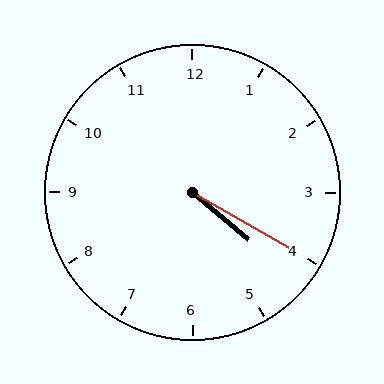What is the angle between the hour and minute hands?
Approximately 10 degrees.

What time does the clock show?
4:20.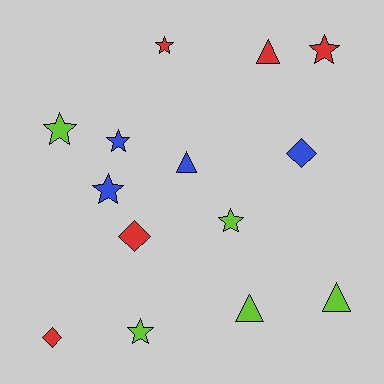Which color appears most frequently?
Lime, with 5 objects.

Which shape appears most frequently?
Star, with 7 objects.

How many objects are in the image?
There are 14 objects.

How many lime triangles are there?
There are 2 lime triangles.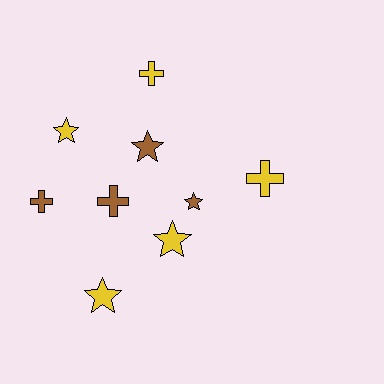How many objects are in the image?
There are 9 objects.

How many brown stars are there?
There are 2 brown stars.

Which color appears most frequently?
Yellow, with 5 objects.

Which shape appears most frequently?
Star, with 5 objects.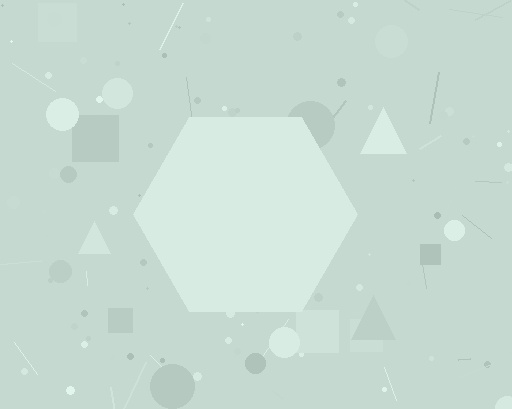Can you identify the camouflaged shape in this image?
The camouflaged shape is a hexagon.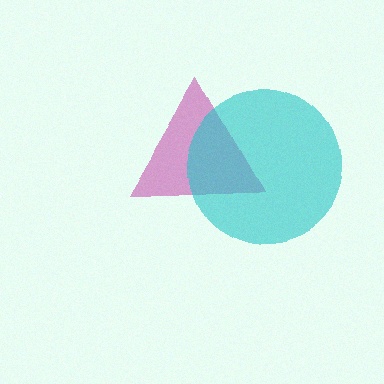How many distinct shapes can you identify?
There are 2 distinct shapes: a magenta triangle, a cyan circle.